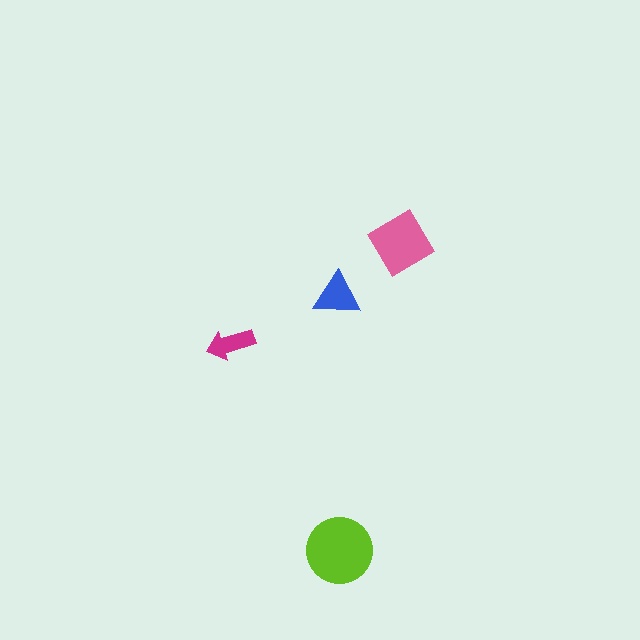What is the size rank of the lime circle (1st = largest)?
1st.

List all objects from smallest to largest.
The magenta arrow, the blue triangle, the pink diamond, the lime circle.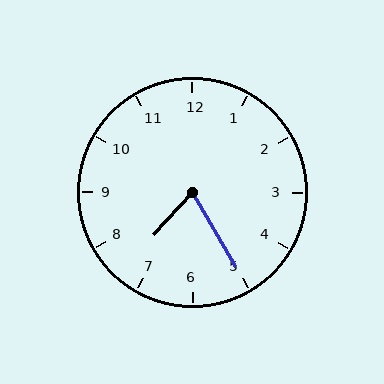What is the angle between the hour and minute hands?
Approximately 72 degrees.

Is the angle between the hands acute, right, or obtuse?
It is acute.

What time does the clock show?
7:25.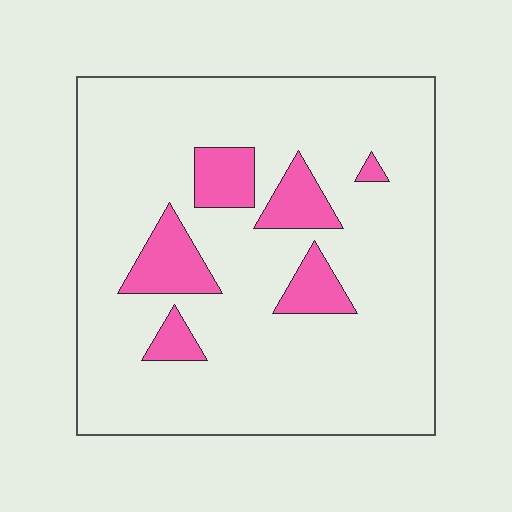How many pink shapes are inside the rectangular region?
6.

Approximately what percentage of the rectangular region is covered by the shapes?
Approximately 15%.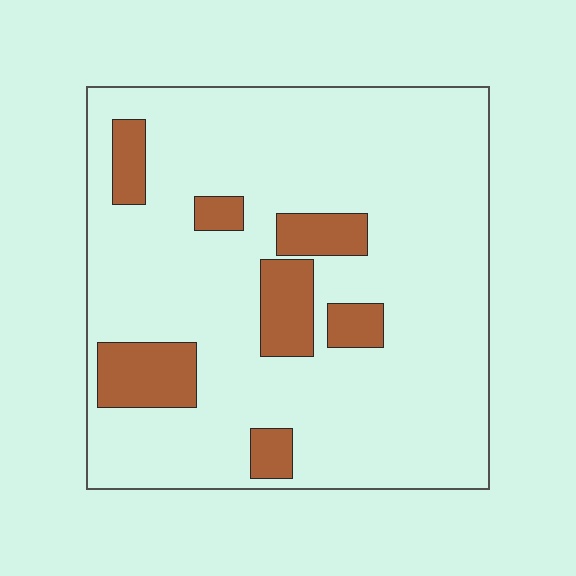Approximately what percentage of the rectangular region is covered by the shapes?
Approximately 15%.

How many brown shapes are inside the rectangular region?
7.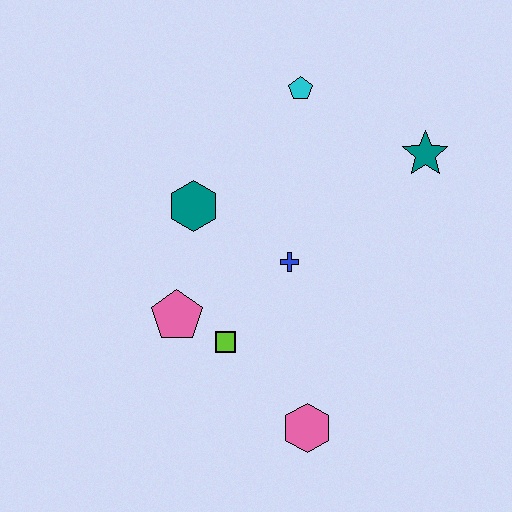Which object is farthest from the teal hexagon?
The pink hexagon is farthest from the teal hexagon.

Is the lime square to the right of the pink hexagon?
No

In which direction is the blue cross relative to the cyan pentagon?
The blue cross is below the cyan pentagon.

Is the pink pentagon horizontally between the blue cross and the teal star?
No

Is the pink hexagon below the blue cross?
Yes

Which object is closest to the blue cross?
The lime square is closest to the blue cross.